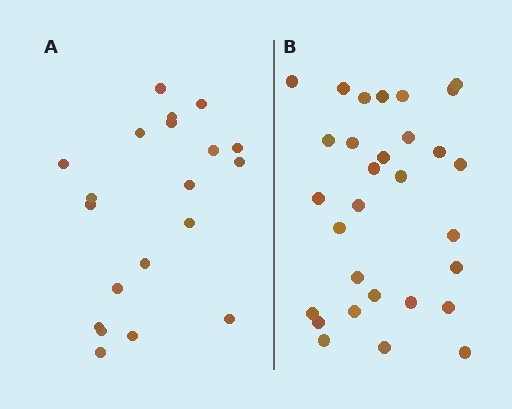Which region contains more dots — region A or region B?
Region B (the right region) has more dots.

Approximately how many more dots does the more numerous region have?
Region B has roughly 10 or so more dots than region A.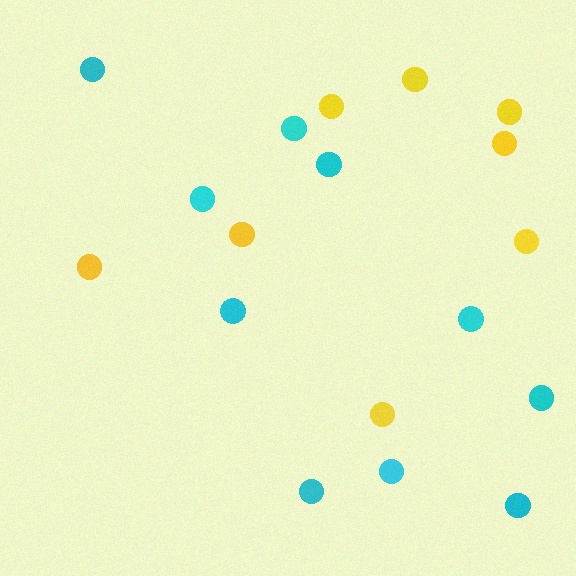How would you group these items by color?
There are 2 groups: one group of cyan circles (10) and one group of yellow circles (8).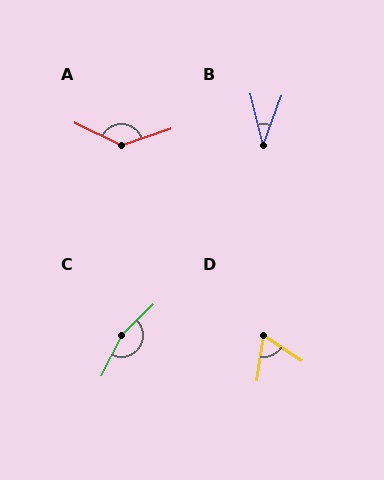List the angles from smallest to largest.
B (34°), D (64°), A (135°), C (161°).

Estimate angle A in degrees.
Approximately 135 degrees.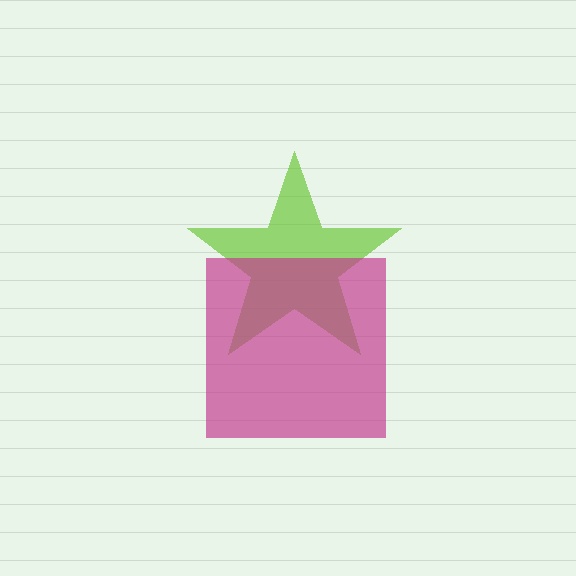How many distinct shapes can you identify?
There are 2 distinct shapes: a lime star, a magenta square.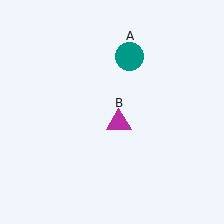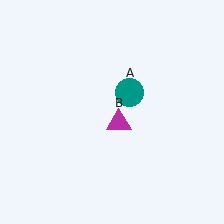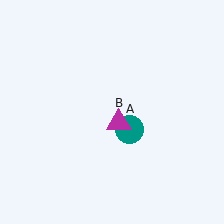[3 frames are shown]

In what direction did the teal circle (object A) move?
The teal circle (object A) moved down.